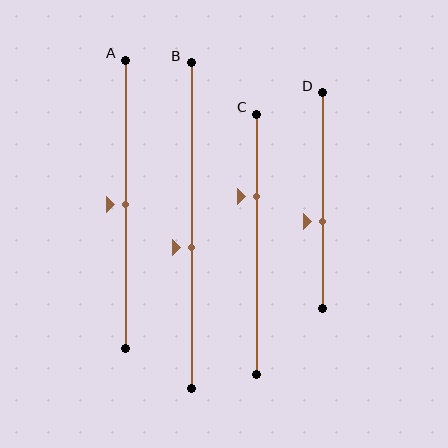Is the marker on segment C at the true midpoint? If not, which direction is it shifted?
No, the marker on segment C is shifted upward by about 18% of the segment length.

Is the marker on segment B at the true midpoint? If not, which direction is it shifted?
No, the marker on segment B is shifted downward by about 7% of the segment length.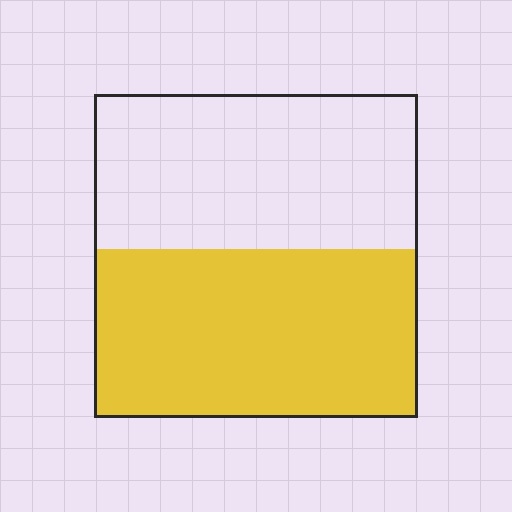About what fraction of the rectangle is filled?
About one half (1/2).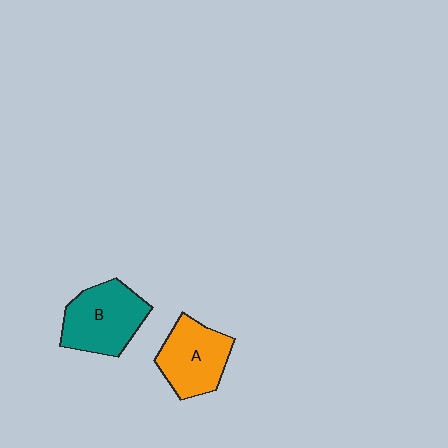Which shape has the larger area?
Shape B (teal).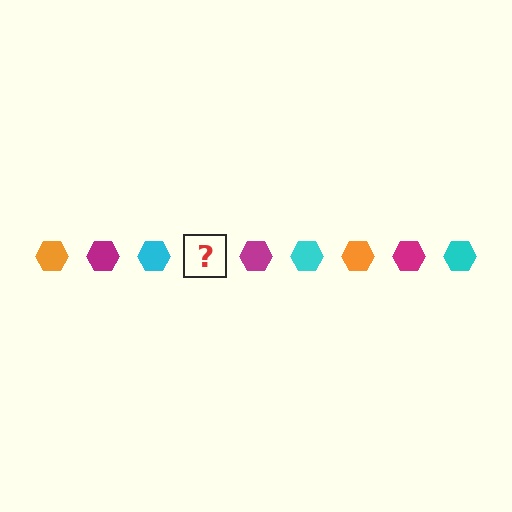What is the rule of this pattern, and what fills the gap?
The rule is that the pattern cycles through orange, magenta, cyan hexagons. The gap should be filled with an orange hexagon.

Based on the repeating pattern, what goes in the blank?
The blank should be an orange hexagon.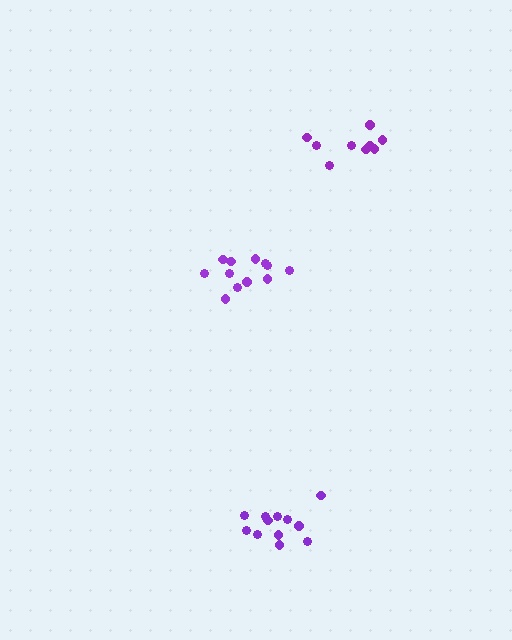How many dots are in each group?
Group 1: 12 dots, Group 2: 12 dots, Group 3: 9 dots (33 total).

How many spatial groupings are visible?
There are 3 spatial groupings.